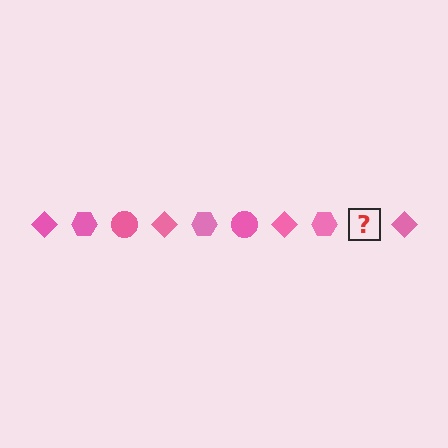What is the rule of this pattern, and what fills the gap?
The rule is that the pattern cycles through diamond, hexagon, circle shapes in pink. The gap should be filled with a pink circle.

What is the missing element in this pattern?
The missing element is a pink circle.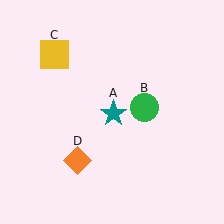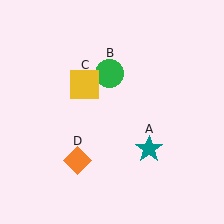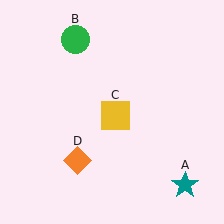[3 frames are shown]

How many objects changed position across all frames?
3 objects changed position: teal star (object A), green circle (object B), yellow square (object C).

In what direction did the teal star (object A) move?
The teal star (object A) moved down and to the right.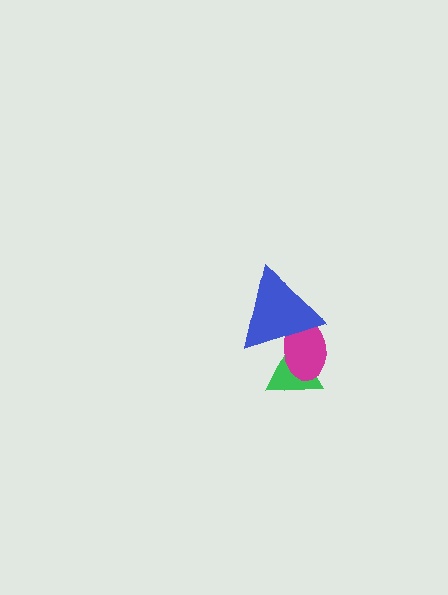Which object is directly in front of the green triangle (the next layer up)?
The magenta ellipse is directly in front of the green triangle.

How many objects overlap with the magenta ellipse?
2 objects overlap with the magenta ellipse.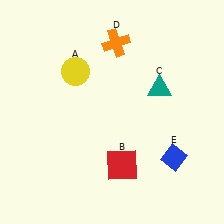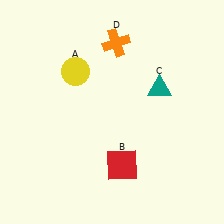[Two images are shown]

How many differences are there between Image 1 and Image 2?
There is 1 difference between the two images.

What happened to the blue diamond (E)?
The blue diamond (E) was removed in Image 2. It was in the bottom-right area of Image 1.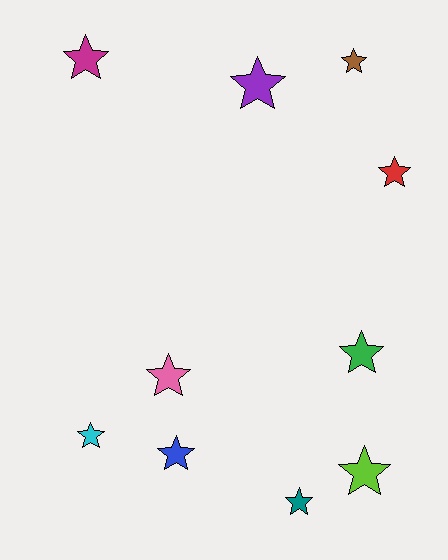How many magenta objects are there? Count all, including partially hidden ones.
There is 1 magenta object.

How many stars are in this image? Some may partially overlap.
There are 10 stars.